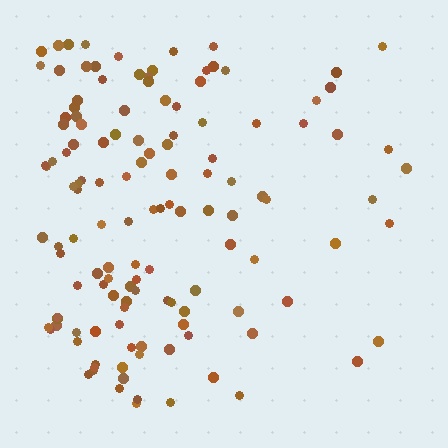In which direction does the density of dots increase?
From right to left, with the left side densest.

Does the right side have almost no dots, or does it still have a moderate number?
Still a moderate number, just noticeably fewer than the left.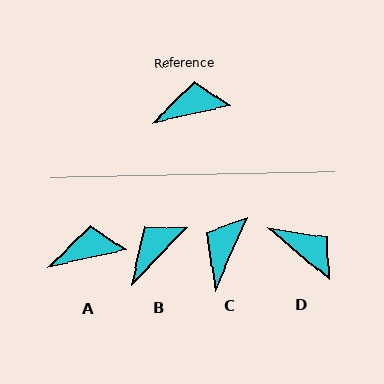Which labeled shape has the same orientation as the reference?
A.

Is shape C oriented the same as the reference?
No, it is off by about 54 degrees.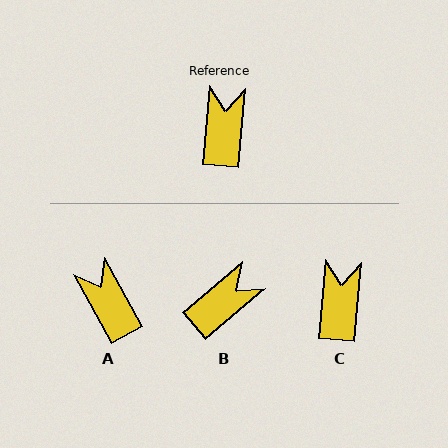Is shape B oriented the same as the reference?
No, it is off by about 45 degrees.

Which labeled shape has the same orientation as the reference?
C.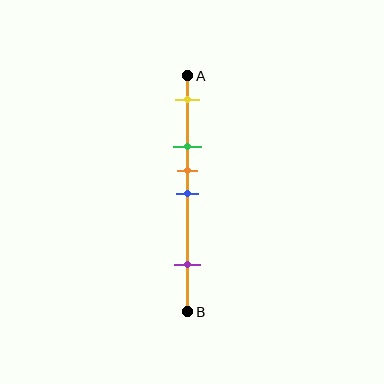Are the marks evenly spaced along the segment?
No, the marks are not evenly spaced.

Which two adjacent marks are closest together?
The orange and blue marks are the closest adjacent pair.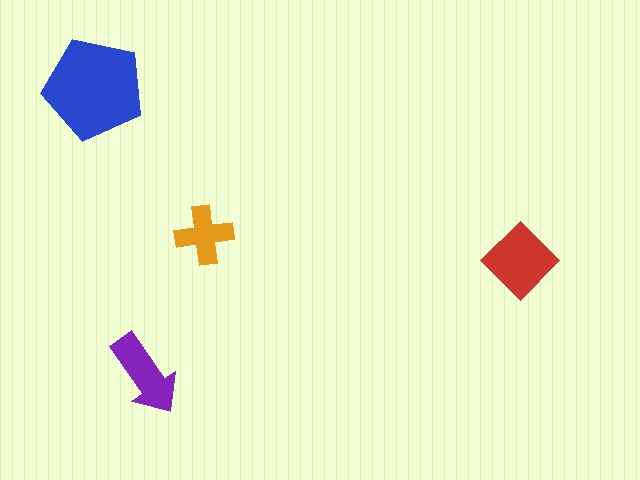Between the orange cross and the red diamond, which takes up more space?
The red diamond.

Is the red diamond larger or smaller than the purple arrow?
Larger.